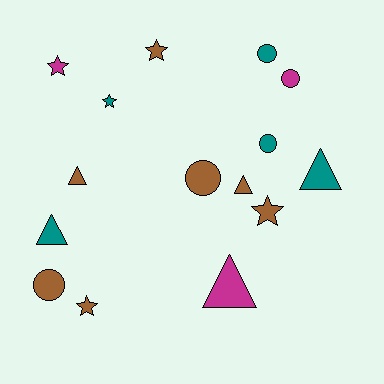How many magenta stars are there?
There is 1 magenta star.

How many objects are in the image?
There are 15 objects.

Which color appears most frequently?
Brown, with 7 objects.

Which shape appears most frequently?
Star, with 5 objects.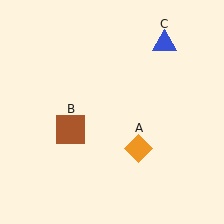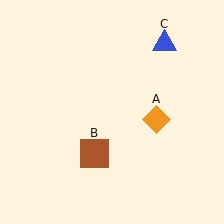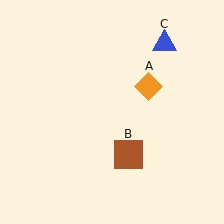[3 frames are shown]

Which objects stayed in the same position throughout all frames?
Blue triangle (object C) remained stationary.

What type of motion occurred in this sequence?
The orange diamond (object A), brown square (object B) rotated counterclockwise around the center of the scene.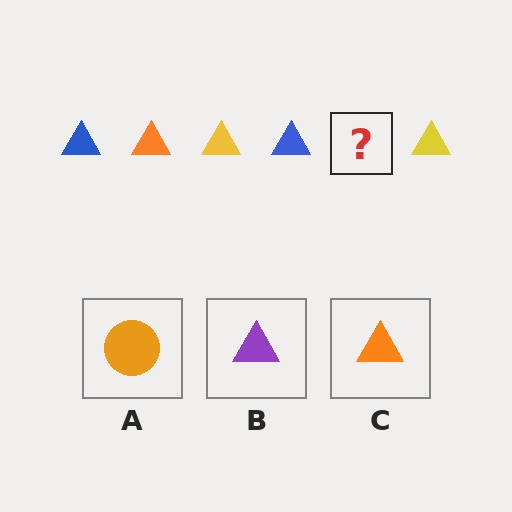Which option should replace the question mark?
Option C.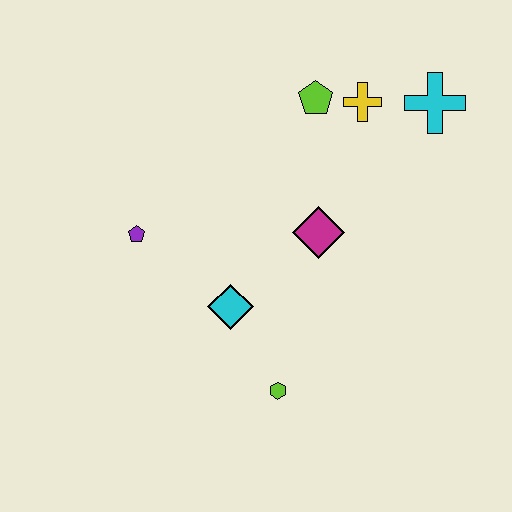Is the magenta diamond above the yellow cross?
No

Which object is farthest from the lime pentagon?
The lime hexagon is farthest from the lime pentagon.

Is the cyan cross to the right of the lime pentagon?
Yes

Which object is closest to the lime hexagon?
The cyan diamond is closest to the lime hexagon.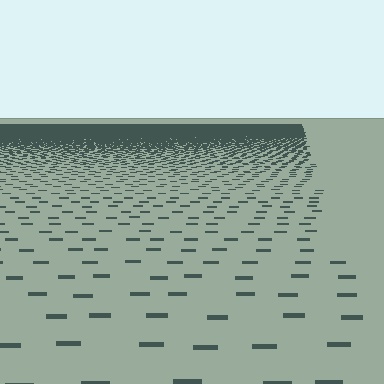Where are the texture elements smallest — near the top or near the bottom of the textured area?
Near the top.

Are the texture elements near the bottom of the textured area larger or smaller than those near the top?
Larger. Near the bottom, elements are closer to the viewer and appear at a bigger on-screen size.